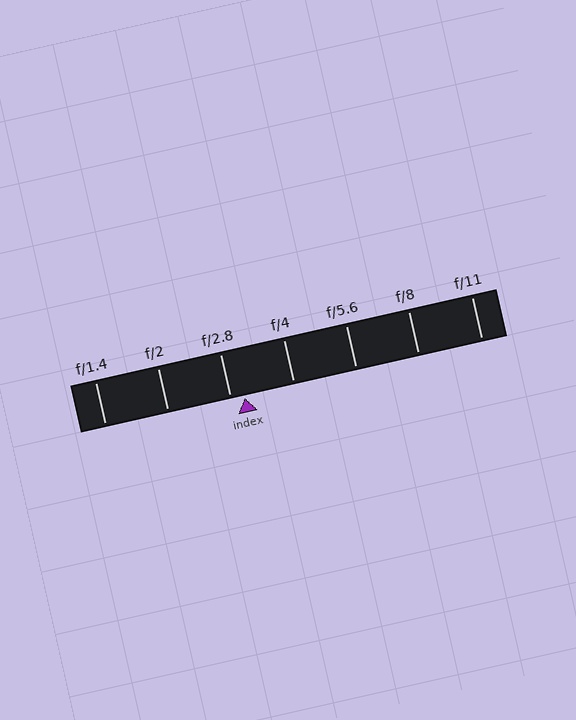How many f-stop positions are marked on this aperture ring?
There are 7 f-stop positions marked.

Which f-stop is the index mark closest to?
The index mark is closest to f/2.8.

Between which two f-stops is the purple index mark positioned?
The index mark is between f/2.8 and f/4.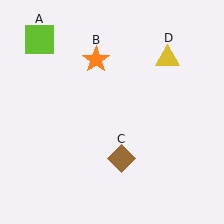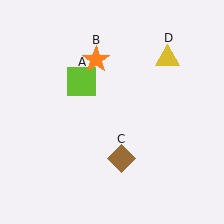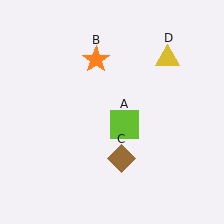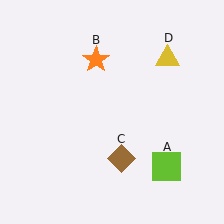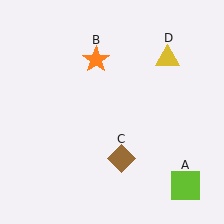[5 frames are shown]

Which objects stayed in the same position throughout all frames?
Orange star (object B) and brown diamond (object C) and yellow triangle (object D) remained stationary.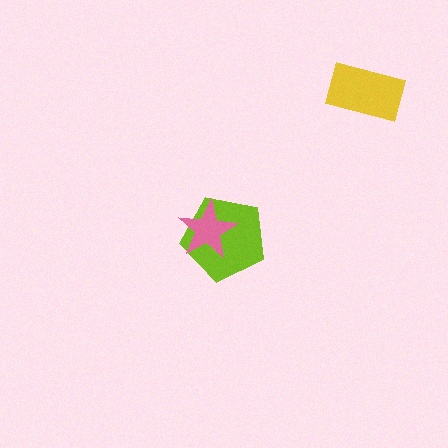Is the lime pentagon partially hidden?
Yes, it is partially covered by another shape.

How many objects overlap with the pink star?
1 object overlaps with the pink star.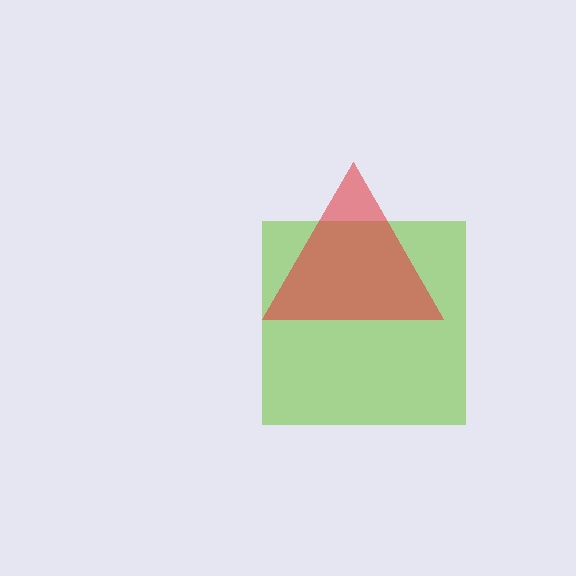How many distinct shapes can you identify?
There are 2 distinct shapes: a lime square, a red triangle.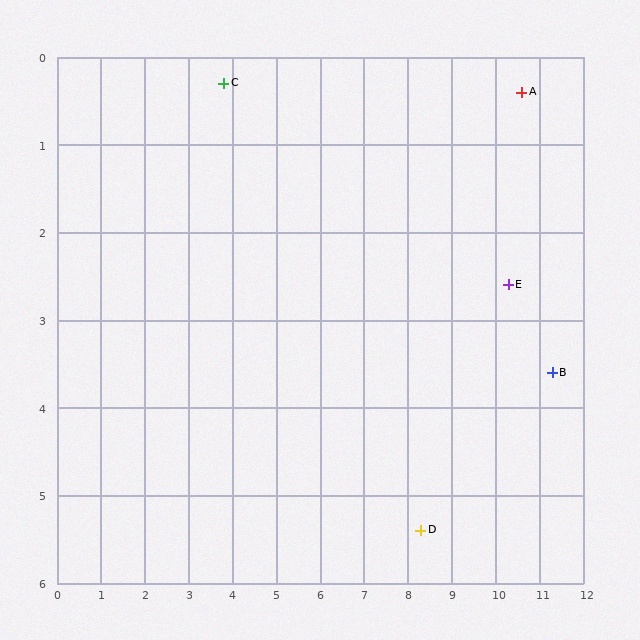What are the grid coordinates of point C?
Point C is at approximately (3.8, 0.3).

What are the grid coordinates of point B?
Point B is at approximately (11.3, 3.6).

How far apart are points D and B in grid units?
Points D and B are about 3.5 grid units apart.